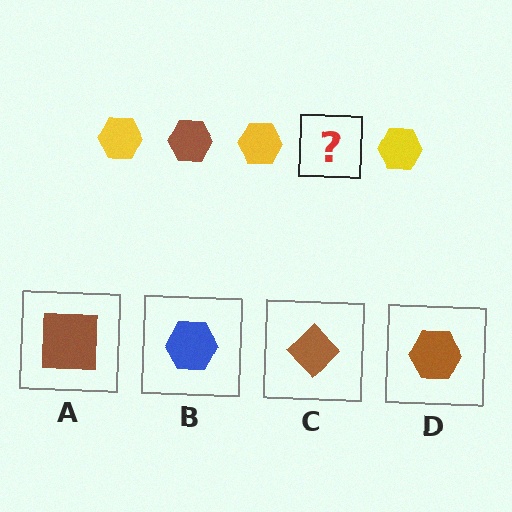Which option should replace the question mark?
Option D.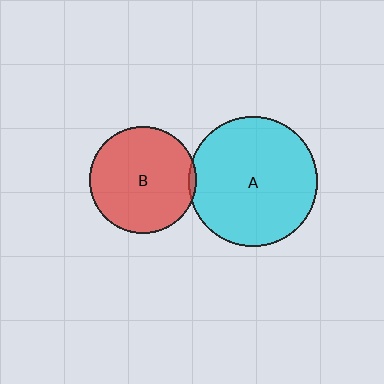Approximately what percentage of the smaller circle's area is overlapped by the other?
Approximately 5%.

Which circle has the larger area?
Circle A (cyan).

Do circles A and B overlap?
Yes.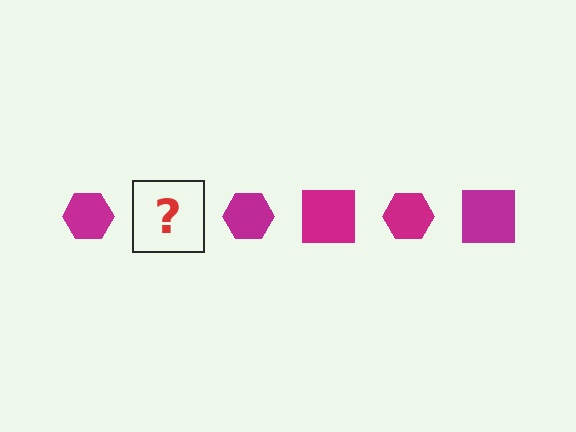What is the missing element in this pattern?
The missing element is a magenta square.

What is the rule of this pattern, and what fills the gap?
The rule is that the pattern cycles through hexagon, square shapes in magenta. The gap should be filled with a magenta square.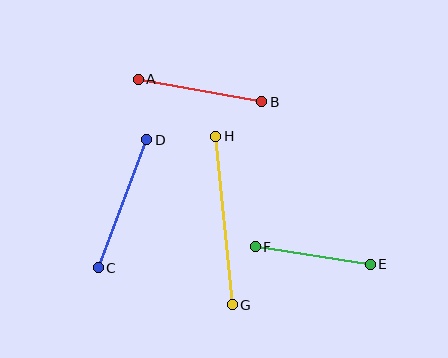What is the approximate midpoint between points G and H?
The midpoint is at approximately (224, 221) pixels.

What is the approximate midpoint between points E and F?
The midpoint is at approximately (313, 255) pixels.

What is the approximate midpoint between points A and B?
The midpoint is at approximately (200, 91) pixels.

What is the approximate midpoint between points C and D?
The midpoint is at approximately (123, 204) pixels.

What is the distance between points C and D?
The distance is approximately 137 pixels.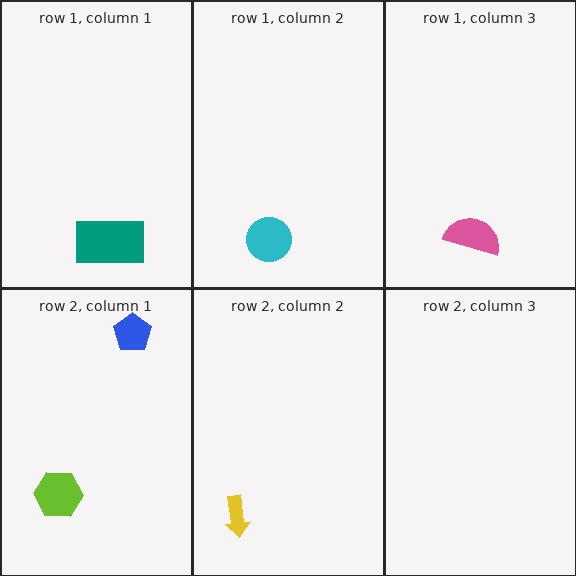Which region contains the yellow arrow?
The row 2, column 2 region.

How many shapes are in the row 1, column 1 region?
1.